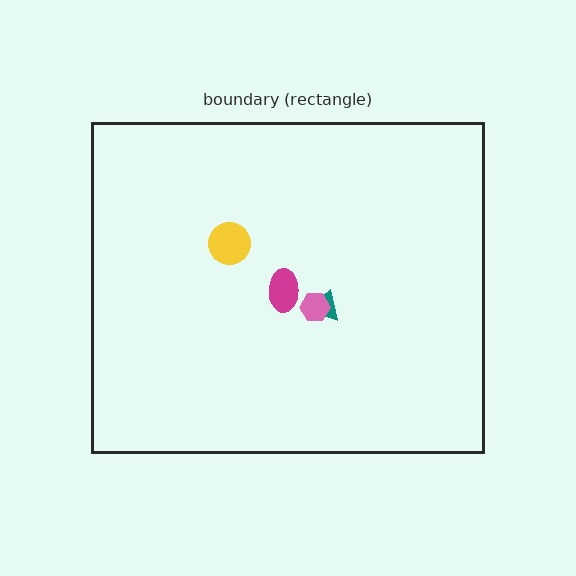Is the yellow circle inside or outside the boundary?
Inside.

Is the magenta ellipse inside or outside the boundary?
Inside.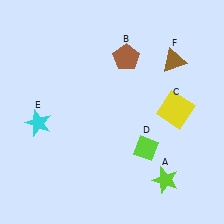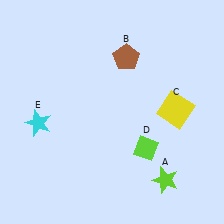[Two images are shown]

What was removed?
The brown triangle (F) was removed in Image 2.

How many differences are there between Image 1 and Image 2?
There is 1 difference between the two images.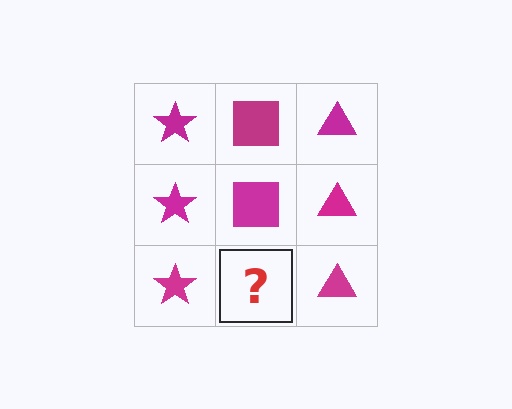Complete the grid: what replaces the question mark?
The question mark should be replaced with a magenta square.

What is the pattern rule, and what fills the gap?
The rule is that each column has a consistent shape. The gap should be filled with a magenta square.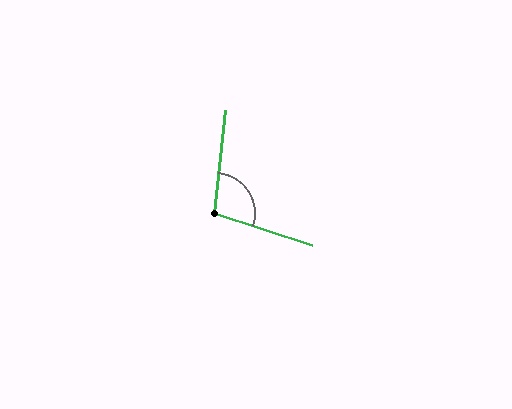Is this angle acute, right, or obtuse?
It is obtuse.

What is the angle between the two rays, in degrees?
Approximately 102 degrees.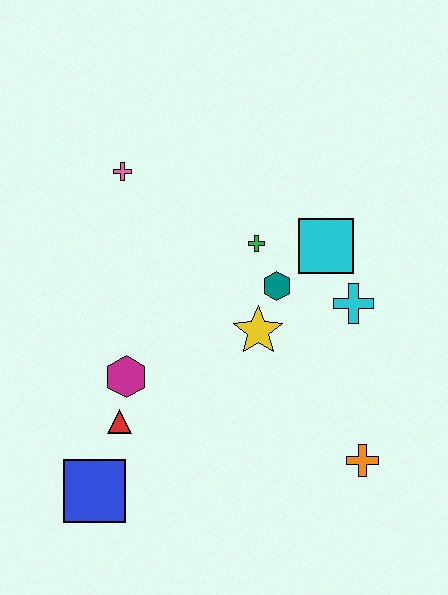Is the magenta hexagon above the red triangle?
Yes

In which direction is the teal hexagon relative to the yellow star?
The teal hexagon is above the yellow star.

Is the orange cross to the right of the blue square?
Yes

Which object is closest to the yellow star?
The teal hexagon is closest to the yellow star.